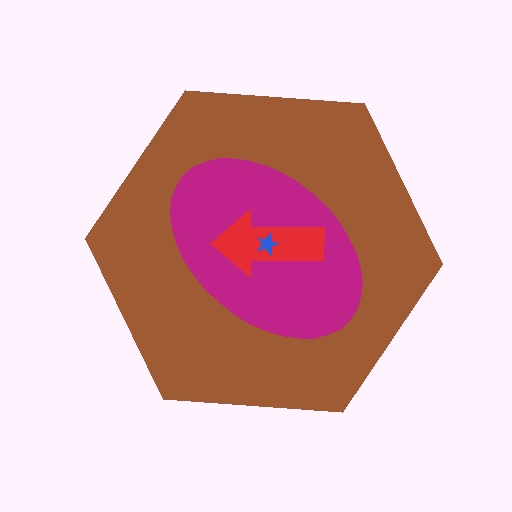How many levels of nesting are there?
4.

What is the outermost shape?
The brown hexagon.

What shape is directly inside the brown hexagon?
The magenta ellipse.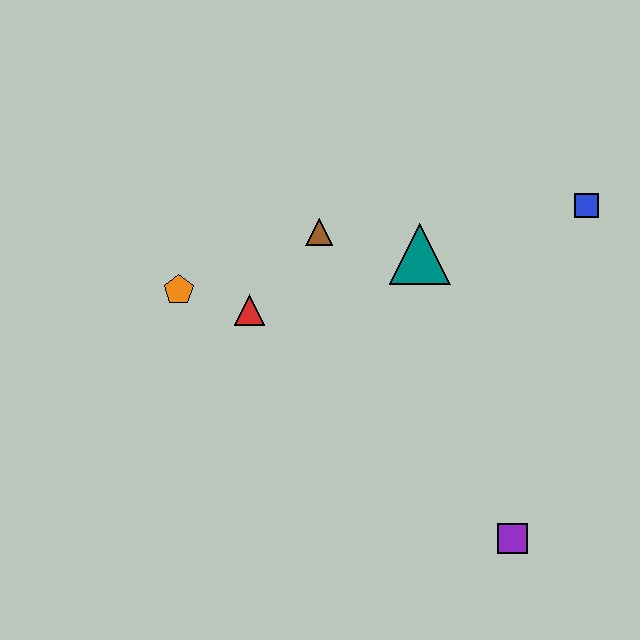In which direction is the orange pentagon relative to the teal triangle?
The orange pentagon is to the left of the teal triangle.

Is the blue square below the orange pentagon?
No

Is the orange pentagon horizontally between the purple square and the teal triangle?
No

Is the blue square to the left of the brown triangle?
No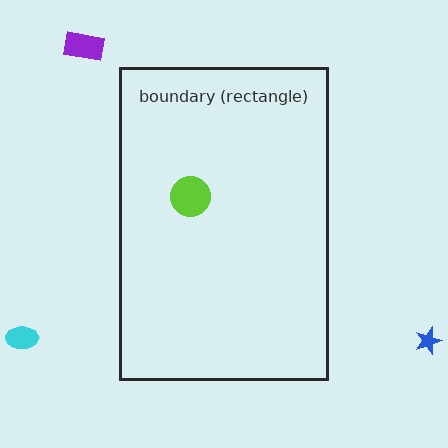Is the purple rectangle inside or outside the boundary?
Outside.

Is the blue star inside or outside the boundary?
Outside.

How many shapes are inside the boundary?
1 inside, 3 outside.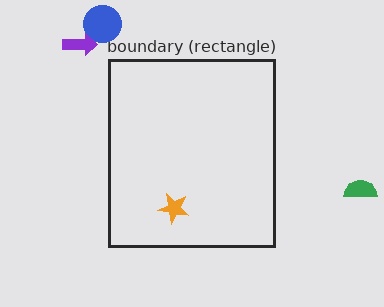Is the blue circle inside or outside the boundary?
Outside.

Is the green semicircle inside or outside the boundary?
Outside.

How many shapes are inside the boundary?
1 inside, 3 outside.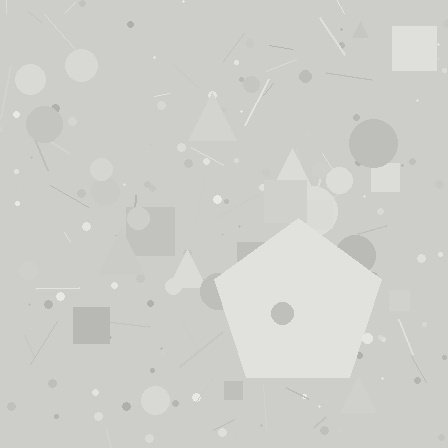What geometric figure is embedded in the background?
A pentagon is embedded in the background.